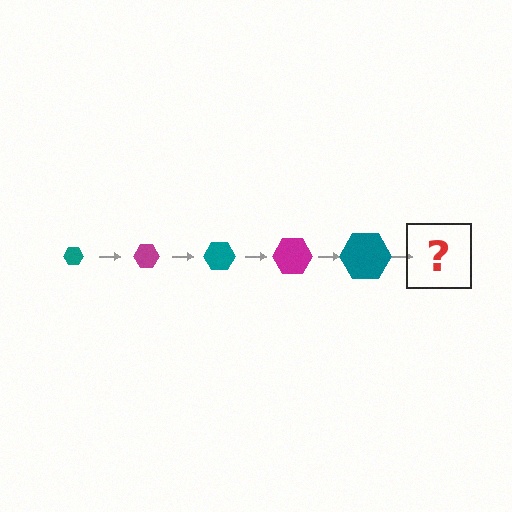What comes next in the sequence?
The next element should be a magenta hexagon, larger than the previous one.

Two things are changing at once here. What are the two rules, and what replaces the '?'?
The two rules are that the hexagon grows larger each step and the color cycles through teal and magenta. The '?' should be a magenta hexagon, larger than the previous one.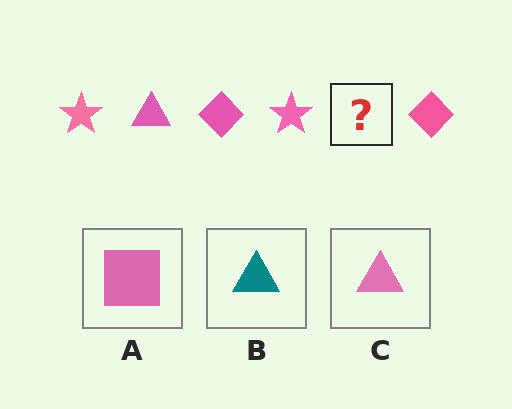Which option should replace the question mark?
Option C.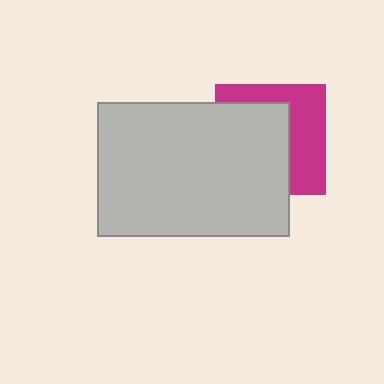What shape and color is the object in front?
The object in front is a light gray rectangle.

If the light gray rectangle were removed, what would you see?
You would see the complete magenta square.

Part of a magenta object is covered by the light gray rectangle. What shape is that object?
It is a square.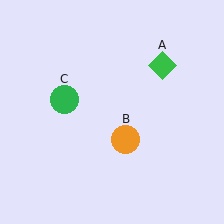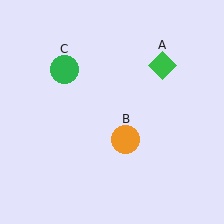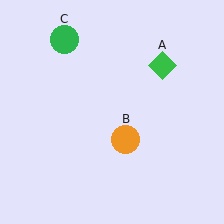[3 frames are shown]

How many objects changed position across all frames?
1 object changed position: green circle (object C).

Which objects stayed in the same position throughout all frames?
Green diamond (object A) and orange circle (object B) remained stationary.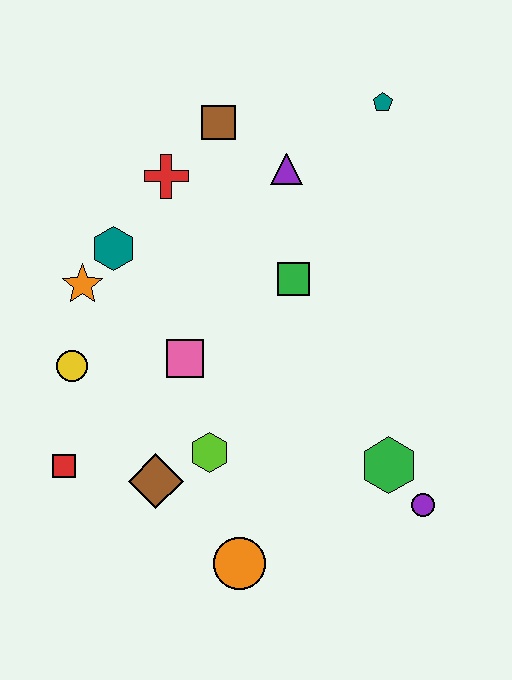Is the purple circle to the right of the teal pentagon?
Yes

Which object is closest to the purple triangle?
The brown square is closest to the purple triangle.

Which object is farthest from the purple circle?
The brown square is farthest from the purple circle.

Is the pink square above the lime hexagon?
Yes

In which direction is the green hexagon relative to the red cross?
The green hexagon is below the red cross.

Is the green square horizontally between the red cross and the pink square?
No